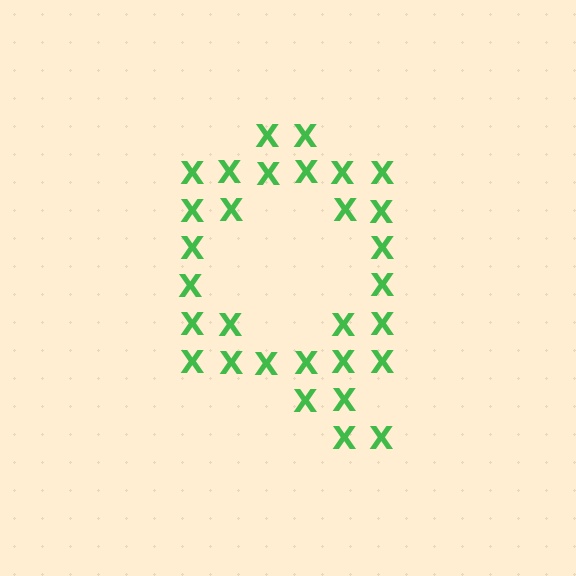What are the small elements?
The small elements are letter X's.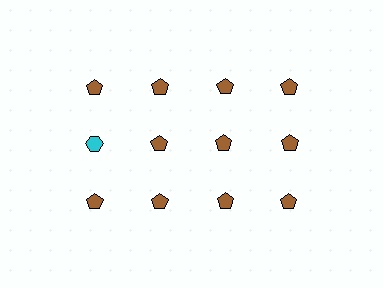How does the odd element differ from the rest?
It differs in both color (cyan instead of brown) and shape (hexagon instead of pentagon).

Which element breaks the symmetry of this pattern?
The cyan hexagon in the second row, leftmost column breaks the symmetry. All other shapes are brown pentagons.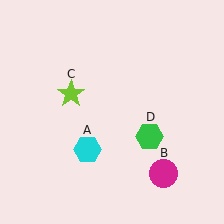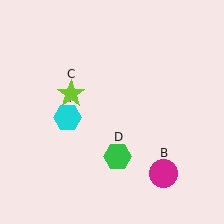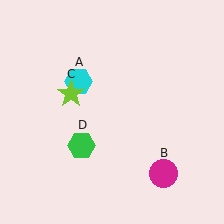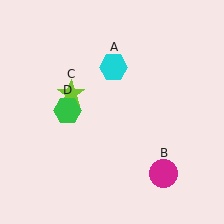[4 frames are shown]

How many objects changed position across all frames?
2 objects changed position: cyan hexagon (object A), green hexagon (object D).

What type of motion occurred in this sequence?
The cyan hexagon (object A), green hexagon (object D) rotated clockwise around the center of the scene.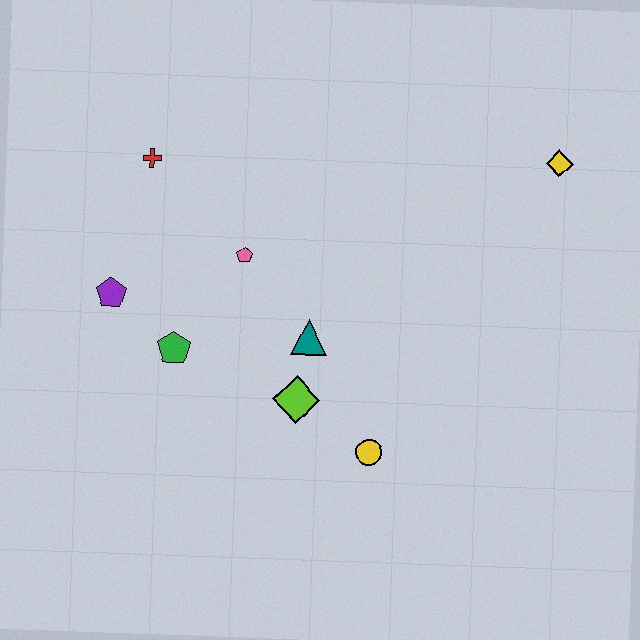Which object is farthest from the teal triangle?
The yellow diamond is farthest from the teal triangle.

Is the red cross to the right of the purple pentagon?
Yes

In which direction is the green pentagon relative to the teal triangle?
The green pentagon is to the left of the teal triangle.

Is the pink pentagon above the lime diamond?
Yes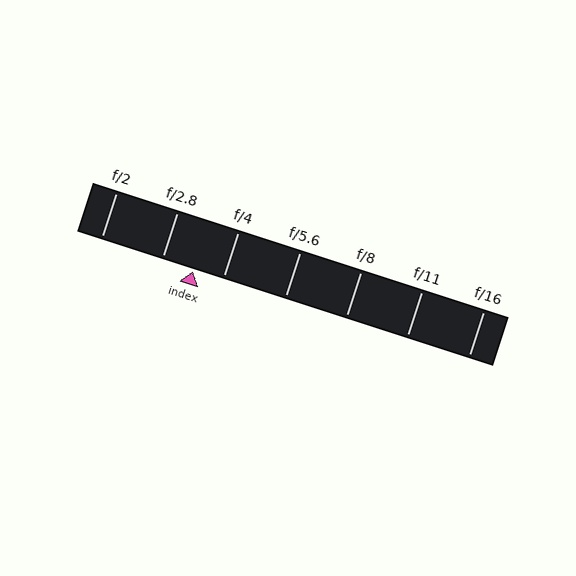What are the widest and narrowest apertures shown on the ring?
The widest aperture shown is f/2 and the narrowest is f/16.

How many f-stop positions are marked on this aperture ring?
There are 7 f-stop positions marked.